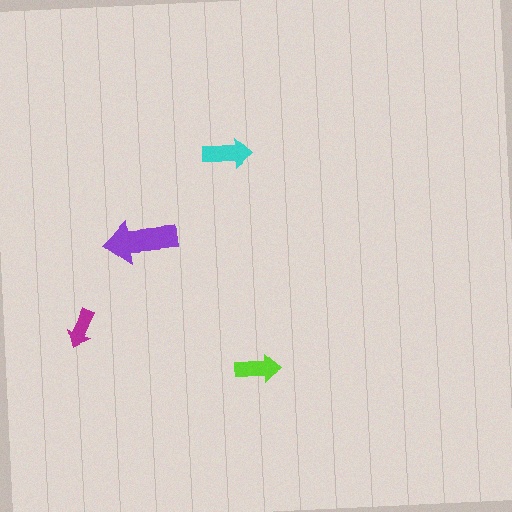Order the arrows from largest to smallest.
the purple one, the cyan one, the lime one, the magenta one.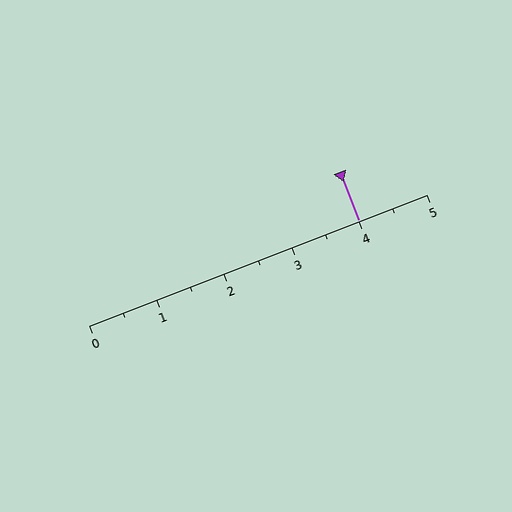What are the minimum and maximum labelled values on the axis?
The axis runs from 0 to 5.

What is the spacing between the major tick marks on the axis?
The major ticks are spaced 1 apart.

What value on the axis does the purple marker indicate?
The marker indicates approximately 4.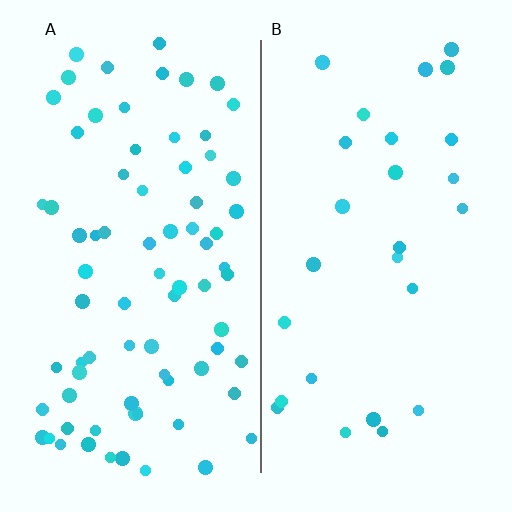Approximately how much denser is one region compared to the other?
Approximately 2.8× — region A over region B.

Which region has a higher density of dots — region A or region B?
A (the left).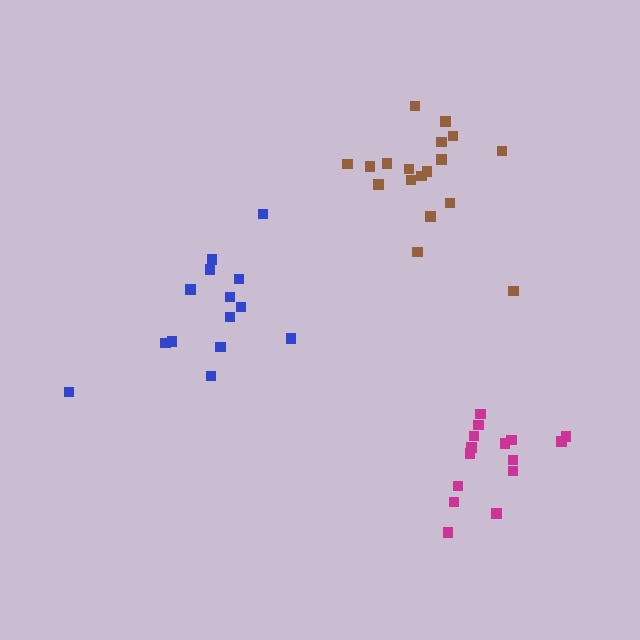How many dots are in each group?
Group 1: 14 dots, Group 2: 18 dots, Group 3: 15 dots (47 total).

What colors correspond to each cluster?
The clusters are colored: blue, brown, magenta.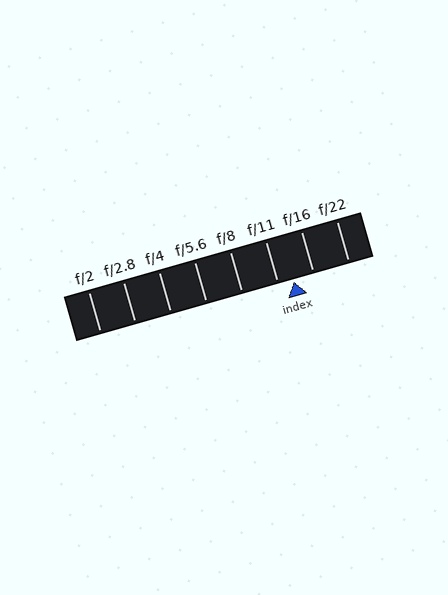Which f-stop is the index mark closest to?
The index mark is closest to f/11.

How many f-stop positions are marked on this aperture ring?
There are 8 f-stop positions marked.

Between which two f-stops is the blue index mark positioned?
The index mark is between f/11 and f/16.